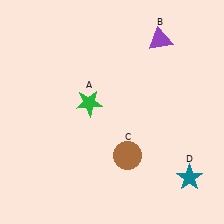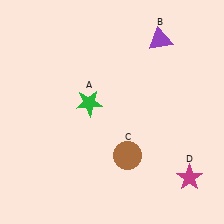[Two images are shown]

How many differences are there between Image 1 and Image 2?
There is 1 difference between the two images.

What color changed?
The star (D) changed from teal in Image 1 to magenta in Image 2.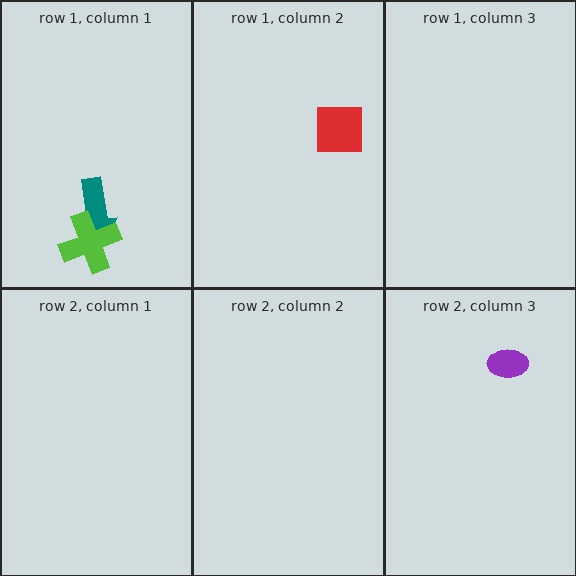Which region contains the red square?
The row 1, column 2 region.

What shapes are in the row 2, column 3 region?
The purple ellipse.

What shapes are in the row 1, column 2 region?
The red square.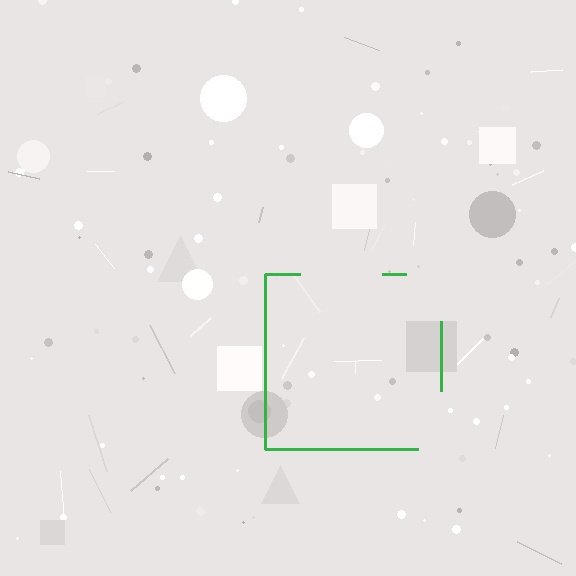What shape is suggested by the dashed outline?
The dashed outline suggests a square.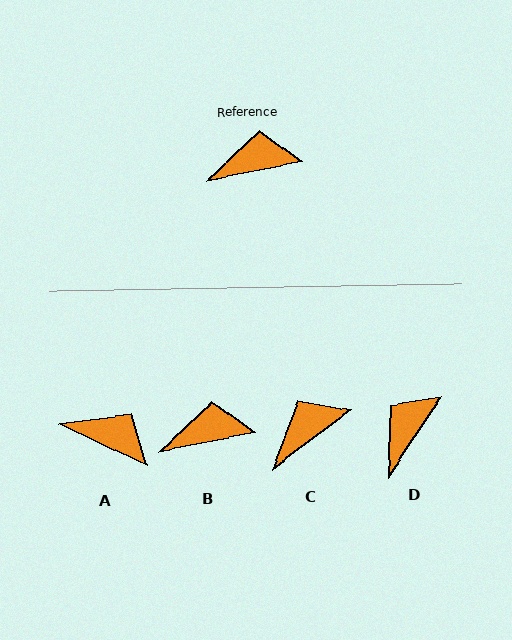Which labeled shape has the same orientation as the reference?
B.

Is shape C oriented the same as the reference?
No, it is off by about 26 degrees.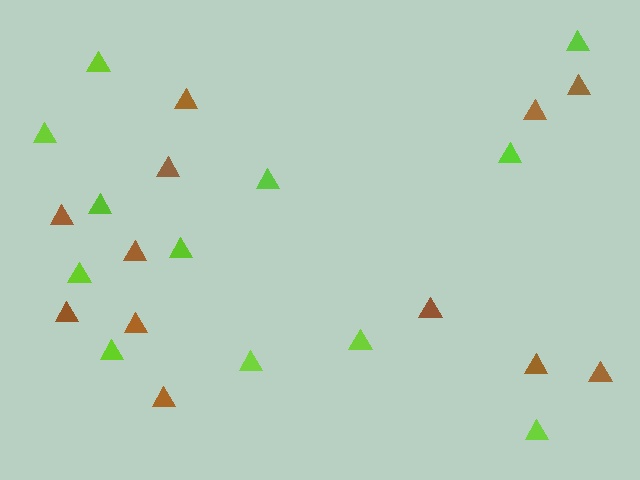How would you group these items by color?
There are 2 groups: one group of brown triangles (12) and one group of lime triangles (12).